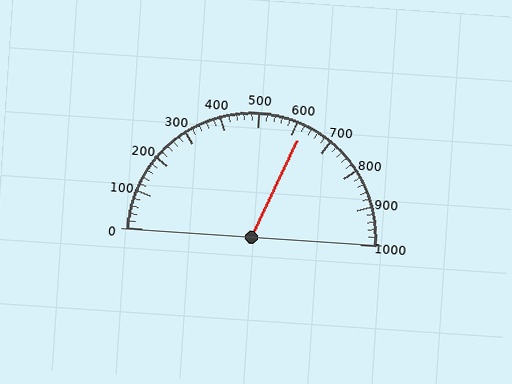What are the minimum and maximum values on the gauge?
The gauge ranges from 0 to 1000.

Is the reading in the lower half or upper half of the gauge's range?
The reading is in the upper half of the range (0 to 1000).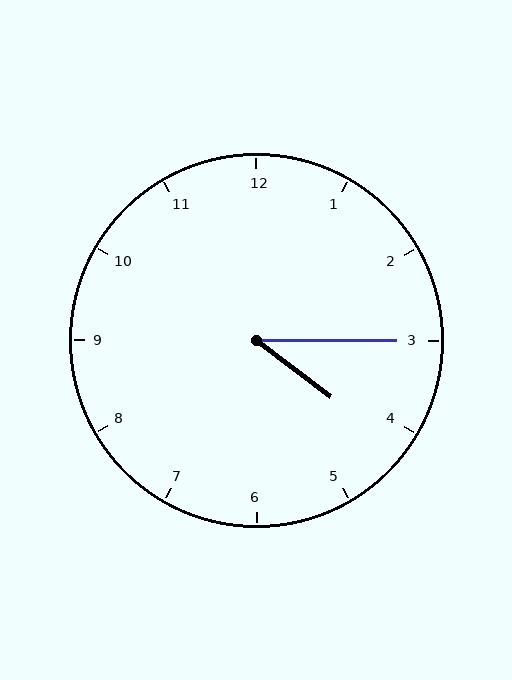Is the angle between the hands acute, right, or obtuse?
It is acute.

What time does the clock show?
4:15.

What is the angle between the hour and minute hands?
Approximately 38 degrees.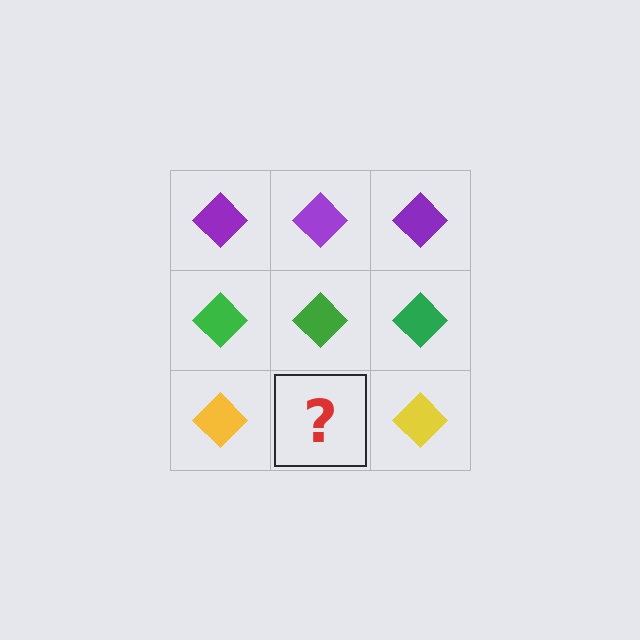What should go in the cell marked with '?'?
The missing cell should contain a yellow diamond.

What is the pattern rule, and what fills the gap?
The rule is that each row has a consistent color. The gap should be filled with a yellow diamond.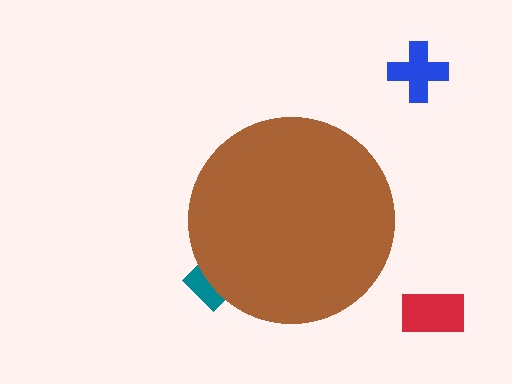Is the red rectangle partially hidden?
No, the red rectangle is fully visible.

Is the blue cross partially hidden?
No, the blue cross is fully visible.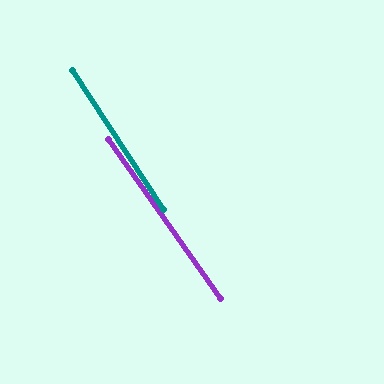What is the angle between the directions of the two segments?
Approximately 2 degrees.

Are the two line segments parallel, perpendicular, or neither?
Parallel — their directions differ by only 1.9°.